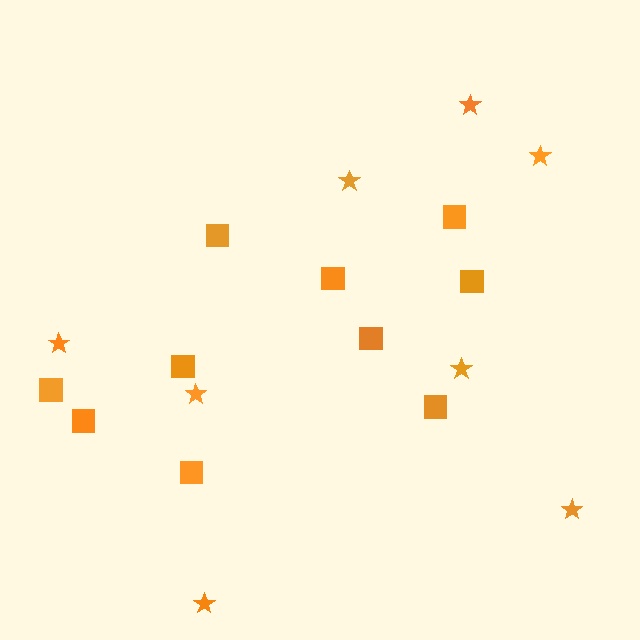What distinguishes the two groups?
There are 2 groups: one group of stars (8) and one group of squares (10).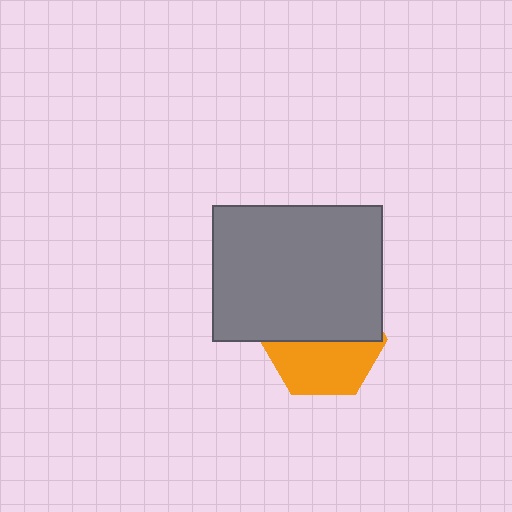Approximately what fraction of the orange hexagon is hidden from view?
Roughly 52% of the orange hexagon is hidden behind the gray rectangle.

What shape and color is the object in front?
The object in front is a gray rectangle.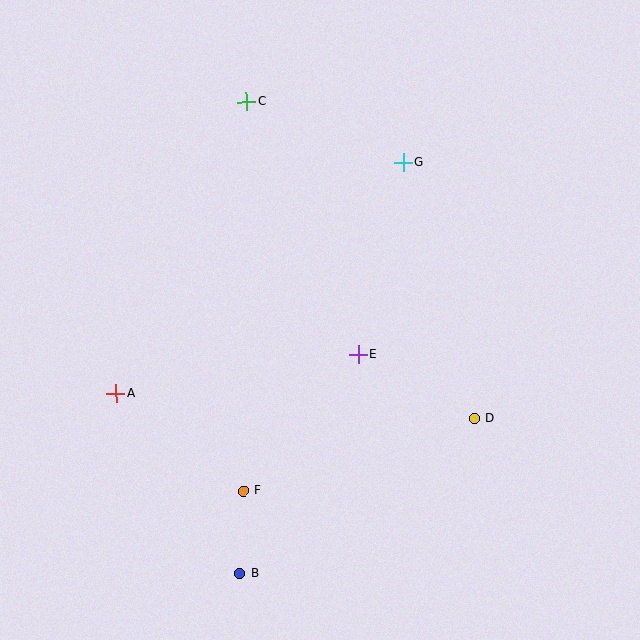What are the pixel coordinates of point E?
Point E is at (358, 354).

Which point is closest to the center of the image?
Point E at (358, 354) is closest to the center.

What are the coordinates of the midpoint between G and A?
The midpoint between G and A is at (260, 278).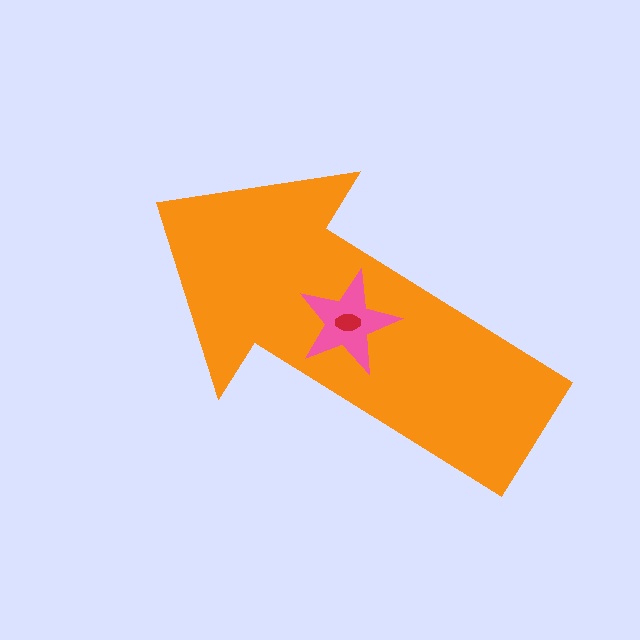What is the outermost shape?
The orange arrow.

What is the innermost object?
The red ellipse.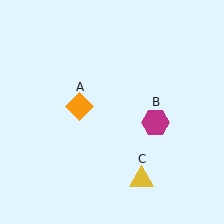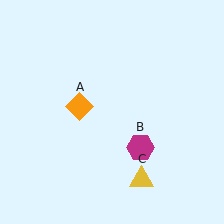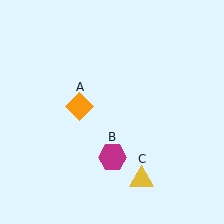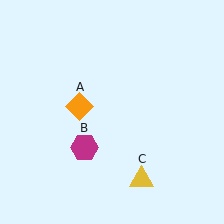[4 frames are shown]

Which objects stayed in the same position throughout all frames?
Orange diamond (object A) and yellow triangle (object C) remained stationary.